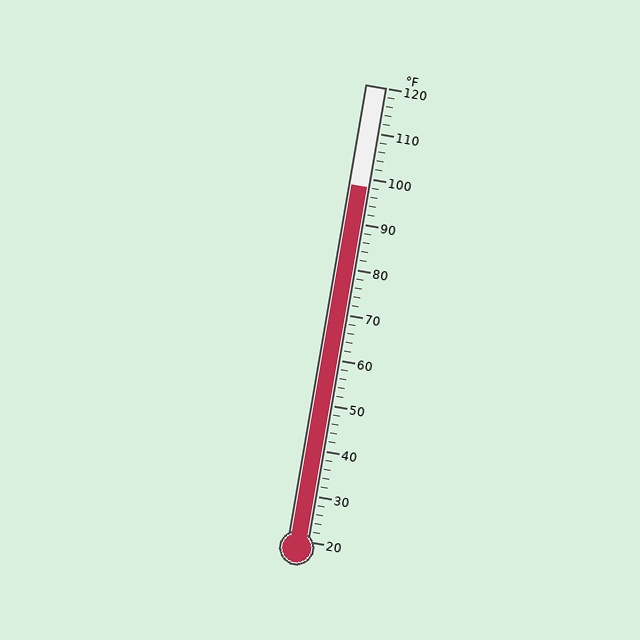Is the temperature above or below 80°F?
The temperature is above 80°F.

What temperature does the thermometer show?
The thermometer shows approximately 98°F.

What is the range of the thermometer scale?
The thermometer scale ranges from 20°F to 120°F.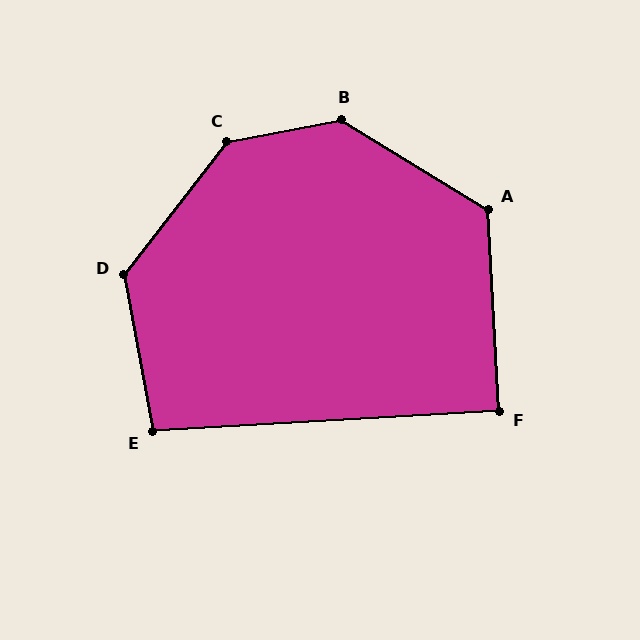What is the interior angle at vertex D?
Approximately 132 degrees (obtuse).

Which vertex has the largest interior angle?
C, at approximately 138 degrees.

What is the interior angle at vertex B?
Approximately 138 degrees (obtuse).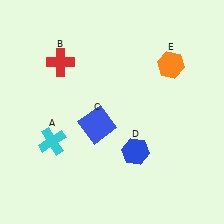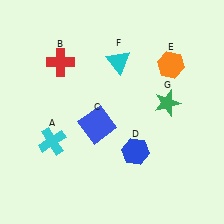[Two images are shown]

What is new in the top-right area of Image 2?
A cyan triangle (F) was added in the top-right area of Image 2.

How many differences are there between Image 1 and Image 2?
There are 2 differences between the two images.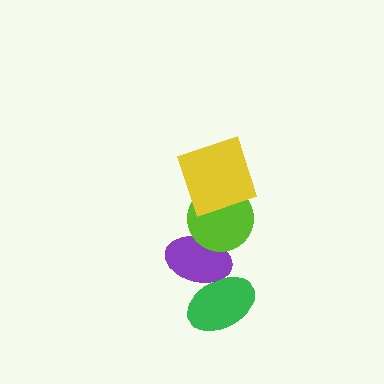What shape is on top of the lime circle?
The yellow square is on top of the lime circle.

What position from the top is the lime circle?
The lime circle is 2nd from the top.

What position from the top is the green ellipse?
The green ellipse is 4th from the top.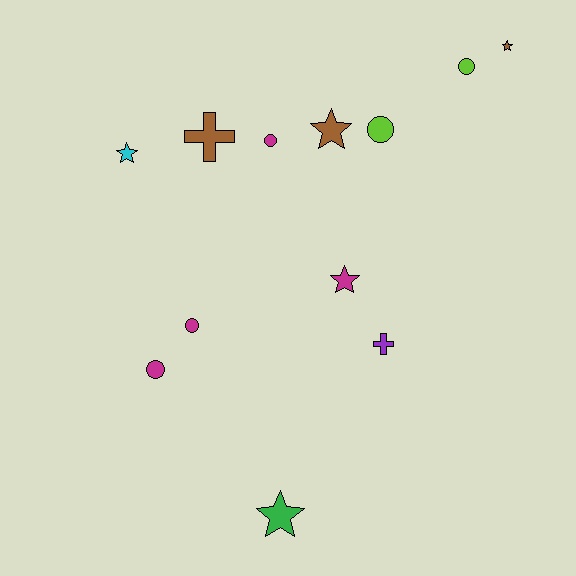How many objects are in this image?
There are 12 objects.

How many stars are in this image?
There are 5 stars.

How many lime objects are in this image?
There are 2 lime objects.